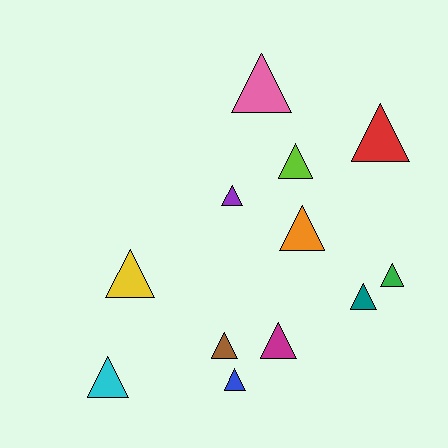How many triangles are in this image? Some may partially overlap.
There are 12 triangles.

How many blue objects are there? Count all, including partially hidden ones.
There is 1 blue object.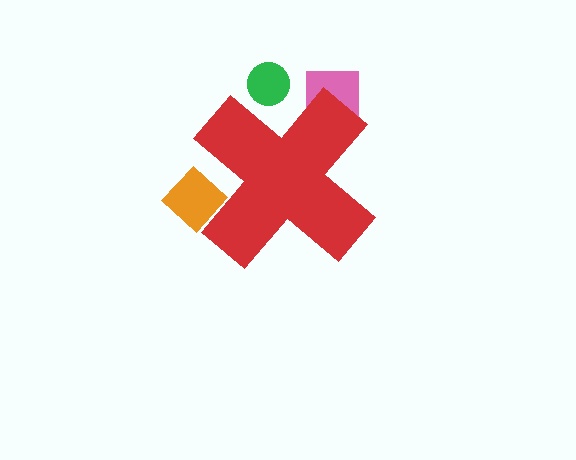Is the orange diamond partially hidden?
Yes, the orange diamond is partially hidden behind the red cross.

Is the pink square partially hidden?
Yes, the pink square is partially hidden behind the red cross.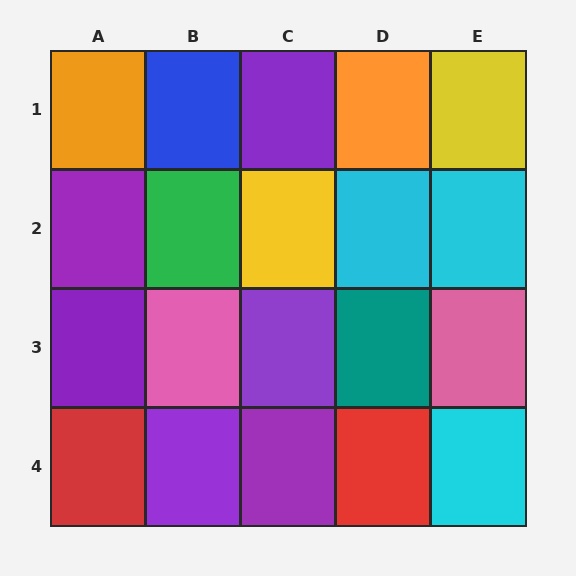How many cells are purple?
6 cells are purple.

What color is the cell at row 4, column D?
Red.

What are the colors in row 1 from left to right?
Orange, blue, purple, orange, yellow.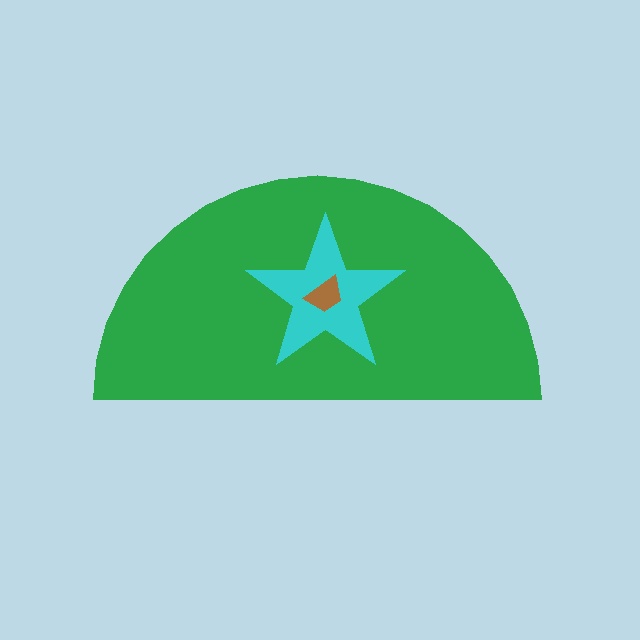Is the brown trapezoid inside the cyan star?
Yes.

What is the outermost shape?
The green semicircle.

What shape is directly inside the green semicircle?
The cyan star.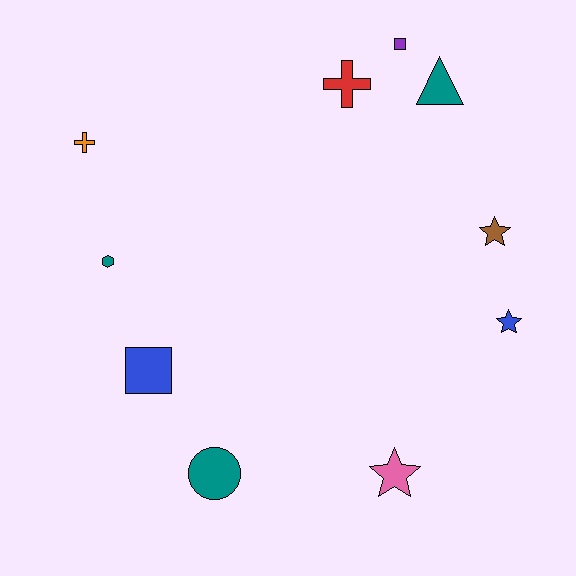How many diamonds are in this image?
There are no diamonds.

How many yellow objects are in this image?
There are no yellow objects.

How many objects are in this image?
There are 10 objects.